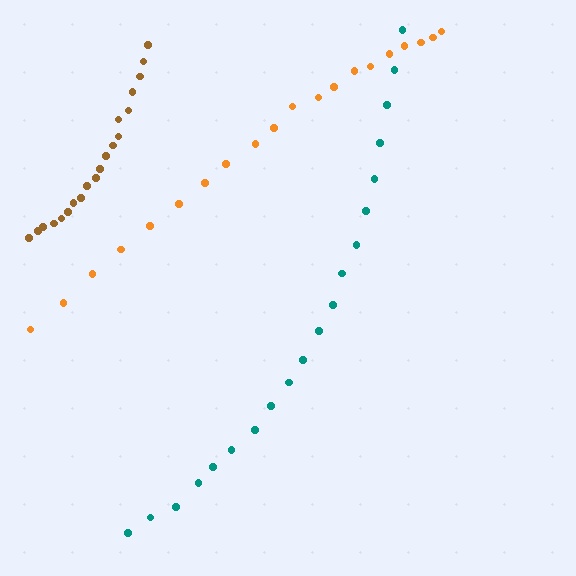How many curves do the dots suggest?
There are 3 distinct paths.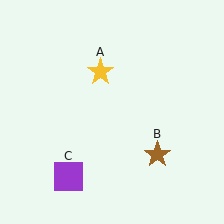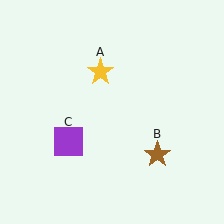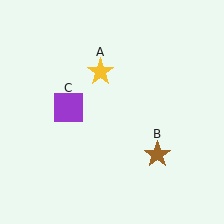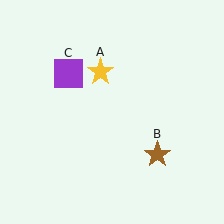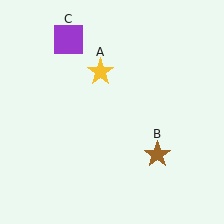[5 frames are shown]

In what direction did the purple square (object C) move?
The purple square (object C) moved up.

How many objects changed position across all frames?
1 object changed position: purple square (object C).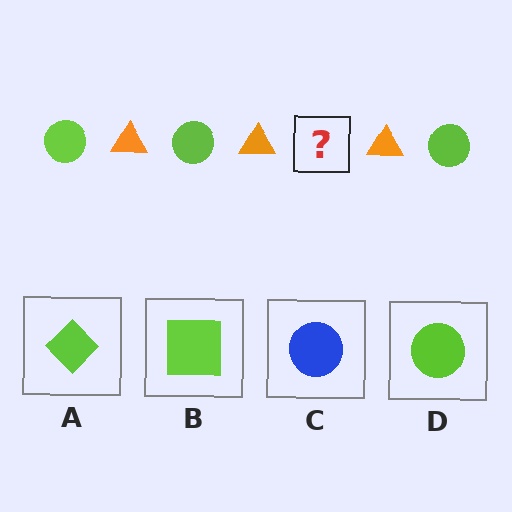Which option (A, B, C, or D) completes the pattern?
D.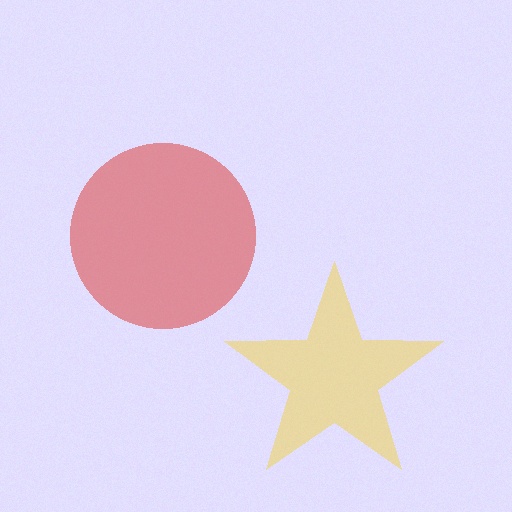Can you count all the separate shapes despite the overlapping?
Yes, there are 2 separate shapes.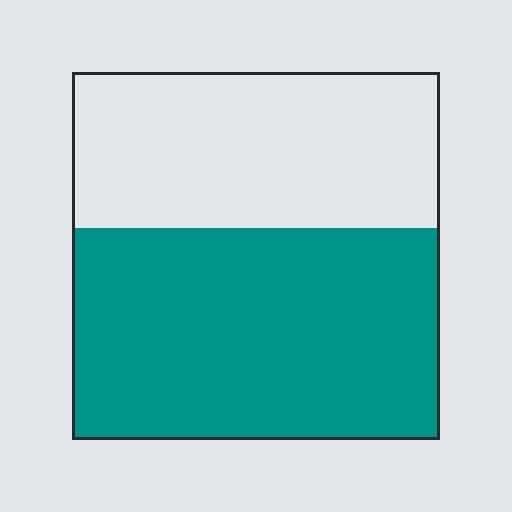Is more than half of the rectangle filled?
Yes.